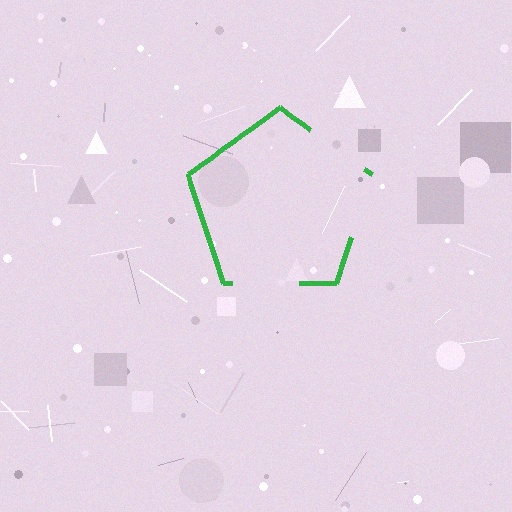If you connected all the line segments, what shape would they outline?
They would outline a pentagon.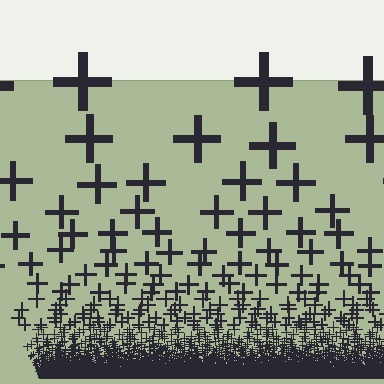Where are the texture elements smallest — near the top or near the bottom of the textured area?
Near the bottom.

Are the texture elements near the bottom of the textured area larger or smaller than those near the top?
Smaller. The gradient is inverted — elements near the bottom are smaller and denser.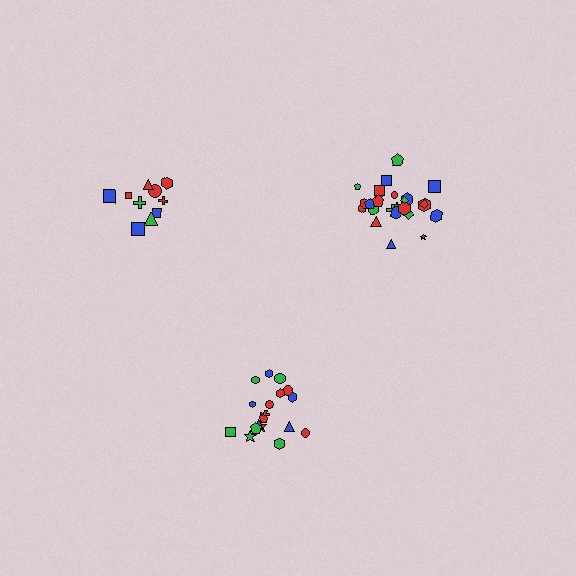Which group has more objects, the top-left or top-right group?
The top-right group.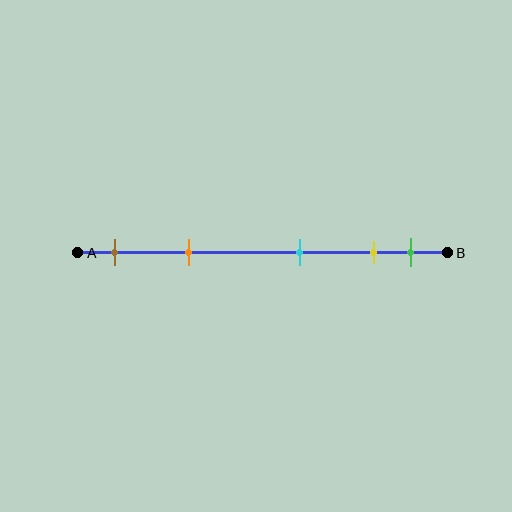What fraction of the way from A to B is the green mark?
The green mark is approximately 90% (0.9) of the way from A to B.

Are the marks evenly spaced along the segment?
No, the marks are not evenly spaced.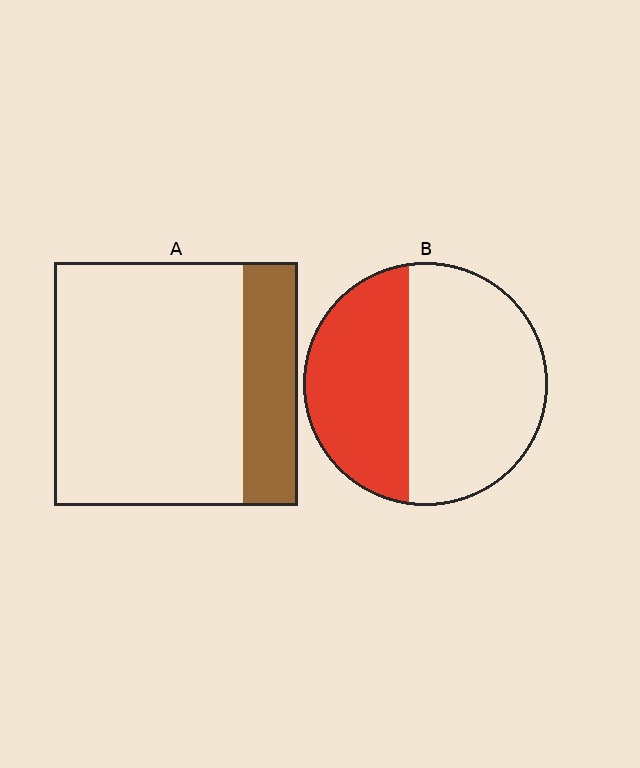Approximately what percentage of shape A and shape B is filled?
A is approximately 25% and B is approximately 40%.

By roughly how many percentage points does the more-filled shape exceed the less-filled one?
By roughly 20 percentage points (B over A).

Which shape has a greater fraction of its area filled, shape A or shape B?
Shape B.